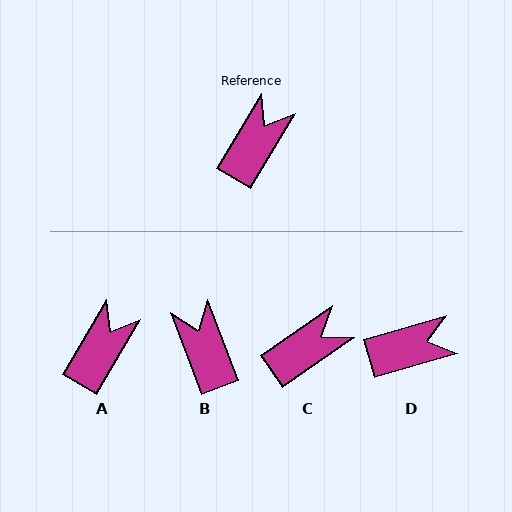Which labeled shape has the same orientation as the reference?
A.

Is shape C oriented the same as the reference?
No, it is off by about 25 degrees.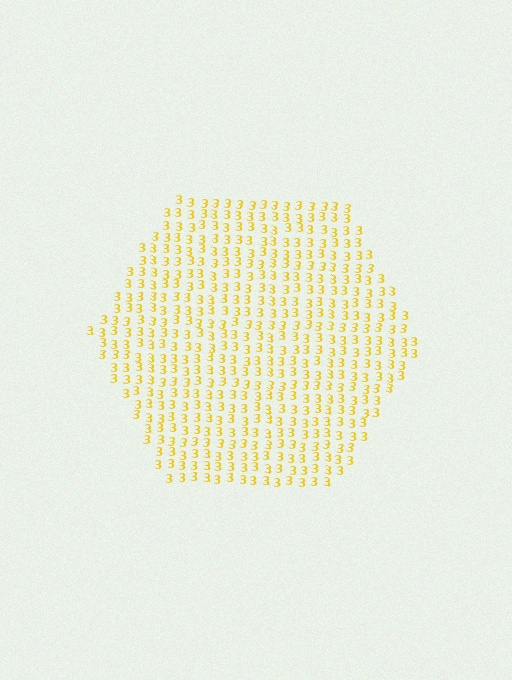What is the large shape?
The large shape is a hexagon.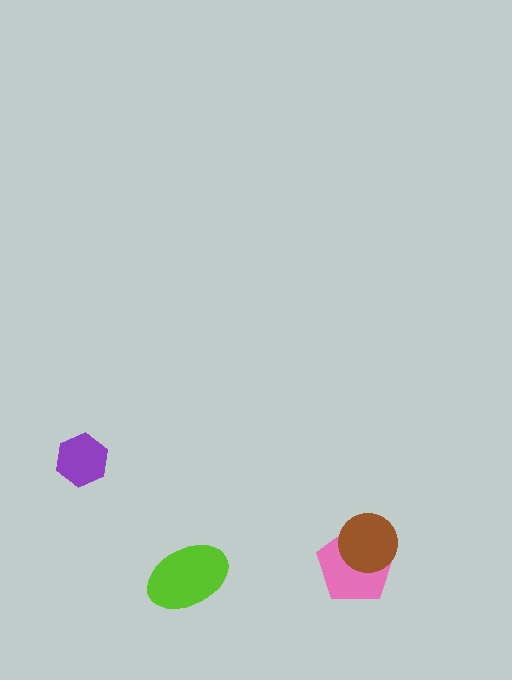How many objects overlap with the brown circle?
1 object overlaps with the brown circle.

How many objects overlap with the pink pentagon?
1 object overlaps with the pink pentagon.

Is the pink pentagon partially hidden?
Yes, it is partially covered by another shape.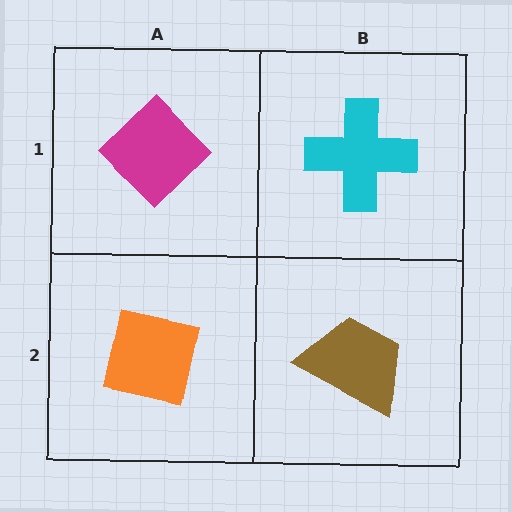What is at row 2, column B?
A brown trapezoid.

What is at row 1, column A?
A magenta diamond.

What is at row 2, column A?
An orange square.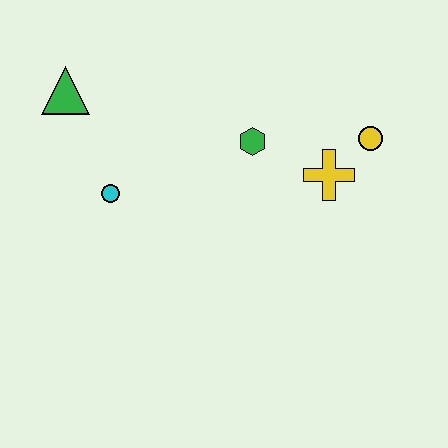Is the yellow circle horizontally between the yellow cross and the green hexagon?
No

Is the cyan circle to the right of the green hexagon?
No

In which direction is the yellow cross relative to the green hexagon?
The yellow cross is to the right of the green hexagon.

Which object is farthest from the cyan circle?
The yellow circle is farthest from the cyan circle.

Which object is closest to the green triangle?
The cyan circle is closest to the green triangle.